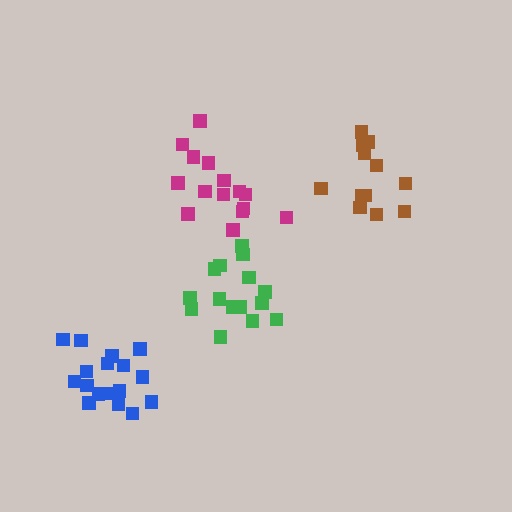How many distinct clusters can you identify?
There are 4 distinct clusters.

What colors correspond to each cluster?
The clusters are colored: green, magenta, blue, brown.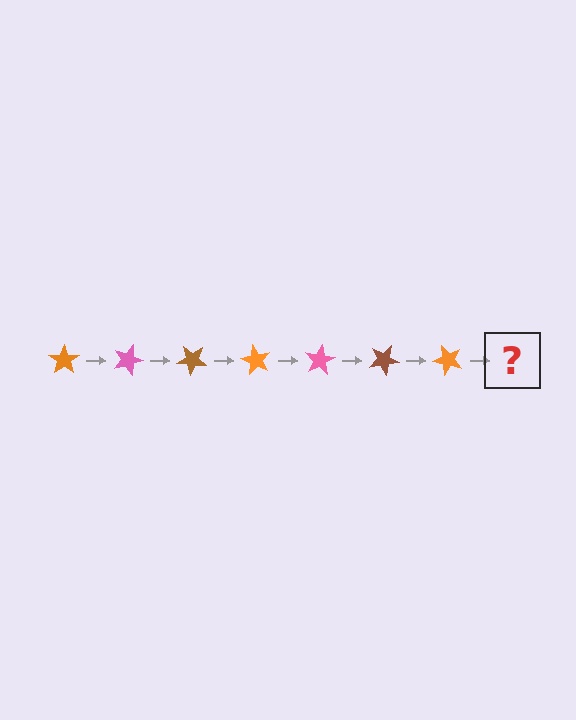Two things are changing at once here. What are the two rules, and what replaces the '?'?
The two rules are that it rotates 20 degrees each step and the color cycles through orange, pink, and brown. The '?' should be a pink star, rotated 140 degrees from the start.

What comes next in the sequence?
The next element should be a pink star, rotated 140 degrees from the start.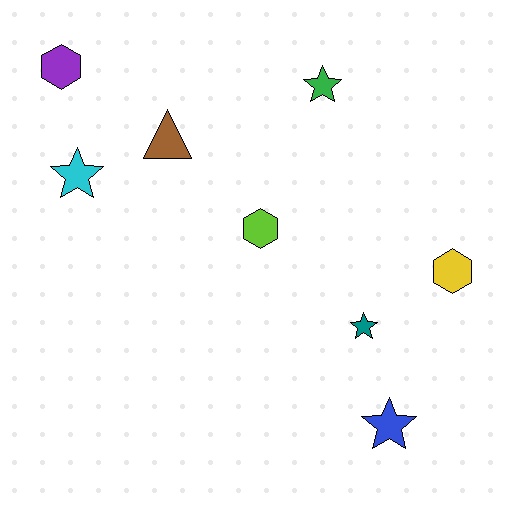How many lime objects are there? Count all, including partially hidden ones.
There is 1 lime object.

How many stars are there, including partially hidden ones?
There are 4 stars.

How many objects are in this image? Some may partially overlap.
There are 8 objects.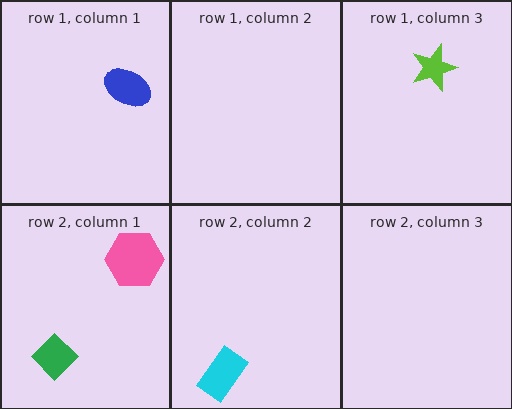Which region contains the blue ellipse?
The row 1, column 1 region.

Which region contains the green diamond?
The row 2, column 1 region.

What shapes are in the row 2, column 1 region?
The green diamond, the pink hexagon.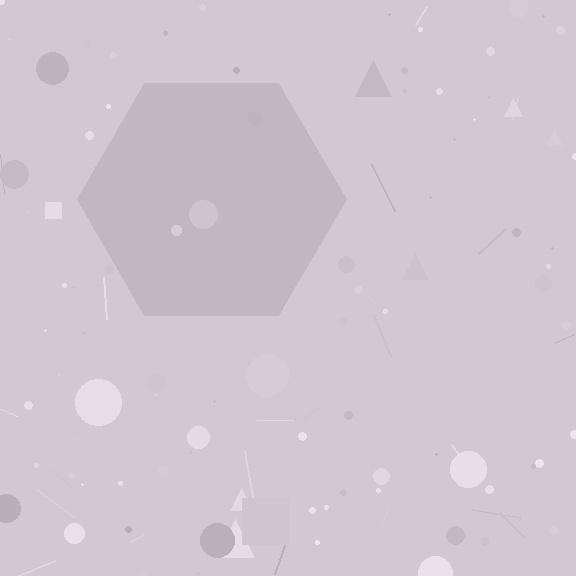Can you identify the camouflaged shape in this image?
The camouflaged shape is a hexagon.